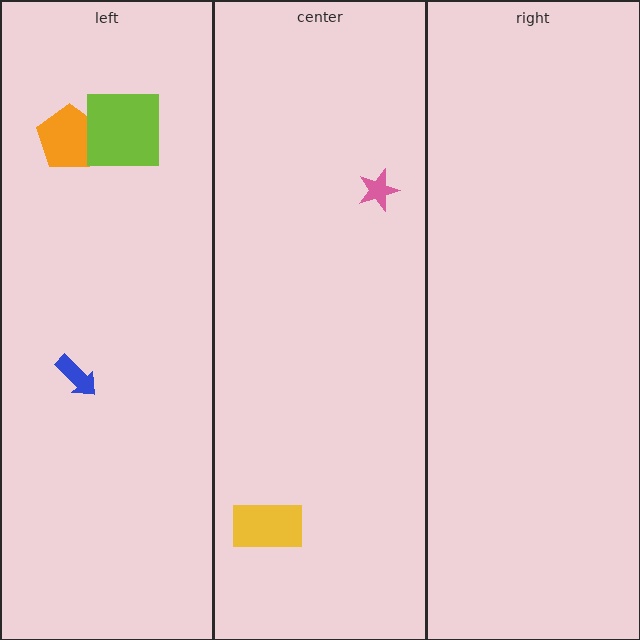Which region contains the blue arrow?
The left region.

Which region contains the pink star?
The center region.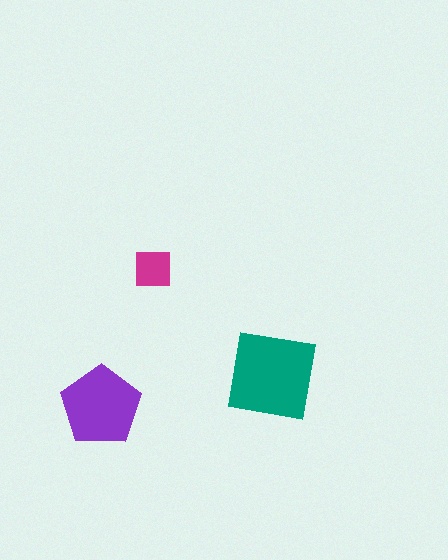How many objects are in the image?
There are 3 objects in the image.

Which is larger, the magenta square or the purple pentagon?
The purple pentagon.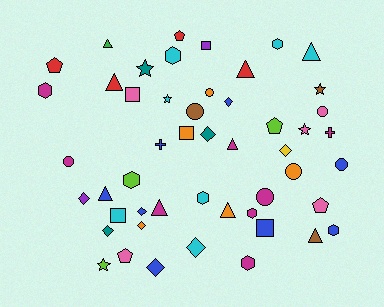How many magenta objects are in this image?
There are 8 magenta objects.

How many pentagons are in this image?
There are 5 pentagons.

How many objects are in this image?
There are 50 objects.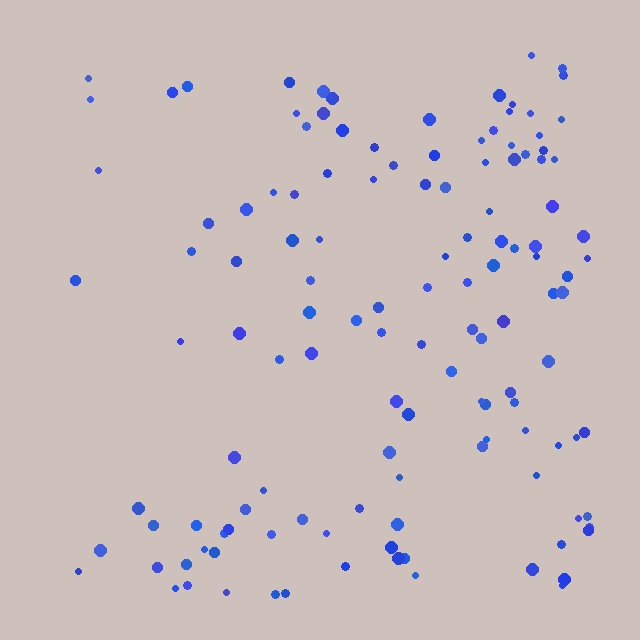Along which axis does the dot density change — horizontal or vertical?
Horizontal.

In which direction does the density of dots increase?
From left to right, with the right side densest.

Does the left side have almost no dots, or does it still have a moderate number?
Still a moderate number, just noticeably fewer than the right.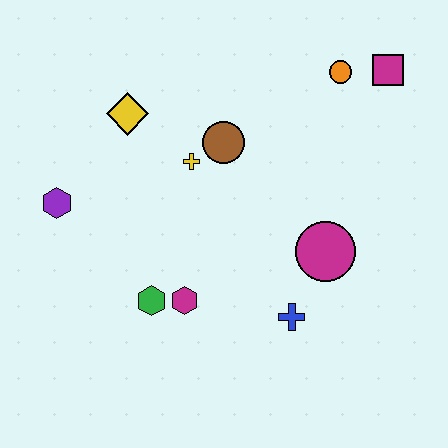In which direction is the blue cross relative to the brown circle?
The blue cross is below the brown circle.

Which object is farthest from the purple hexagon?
The magenta square is farthest from the purple hexagon.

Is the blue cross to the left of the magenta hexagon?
No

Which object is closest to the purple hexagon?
The yellow diamond is closest to the purple hexagon.